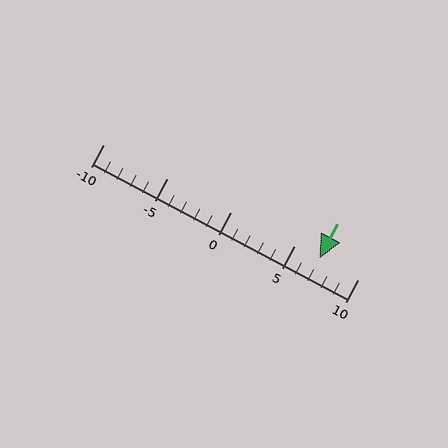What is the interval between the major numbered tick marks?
The major tick marks are spaced 5 units apart.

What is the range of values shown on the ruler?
The ruler shows values from -10 to 10.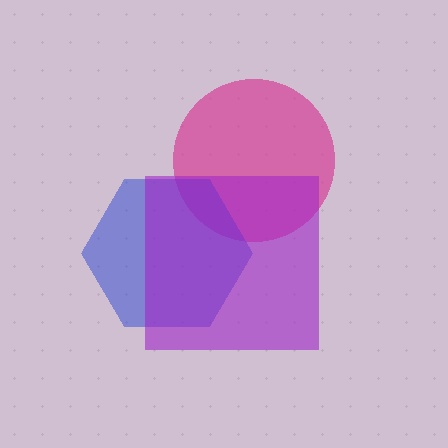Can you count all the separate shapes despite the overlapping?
Yes, there are 3 separate shapes.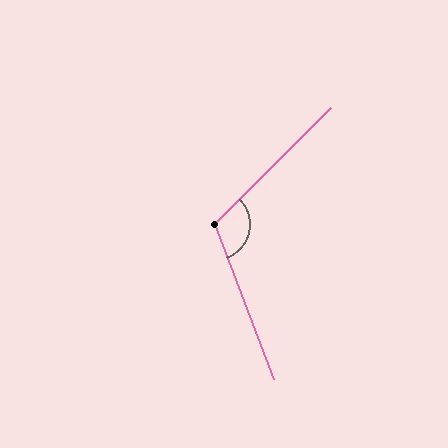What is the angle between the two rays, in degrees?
Approximately 114 degrees.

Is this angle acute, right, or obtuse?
It is obtuse.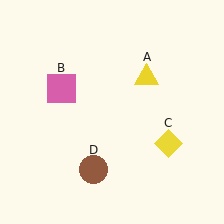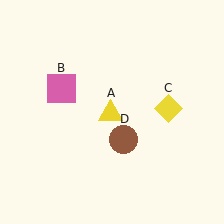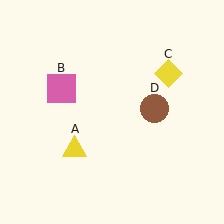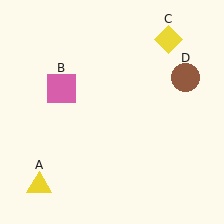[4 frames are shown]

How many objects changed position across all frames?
3 objects changed position: yellow triangle (object A), yellow diamond (object C), brown circle (object D).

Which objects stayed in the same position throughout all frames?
Pink square (object B) remained stationary.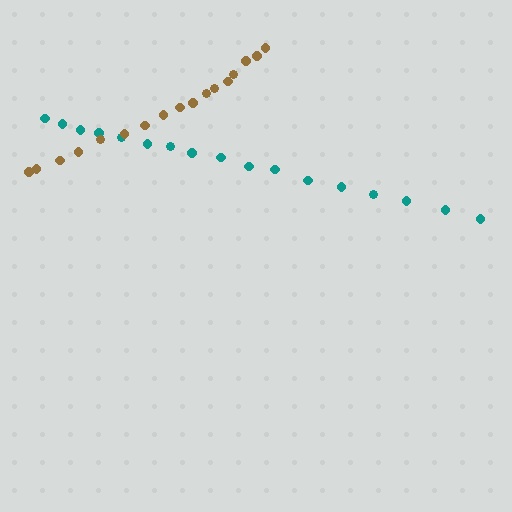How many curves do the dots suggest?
There are 2 distinct paths.